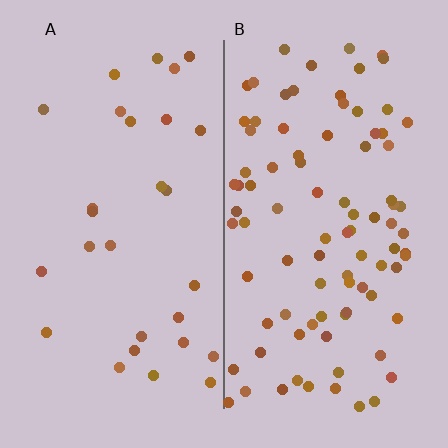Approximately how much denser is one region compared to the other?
Approximately 3.2× — region B over region A.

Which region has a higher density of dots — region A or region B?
B (the right).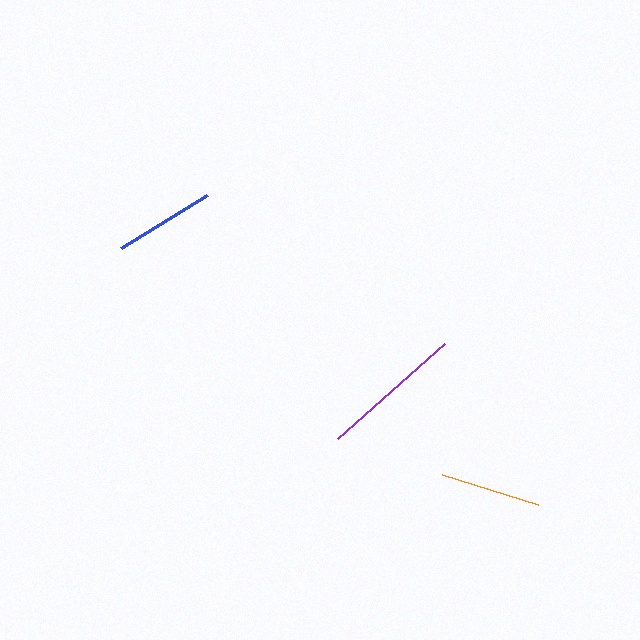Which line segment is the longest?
The purple line is the longest at approximately 143 pixels.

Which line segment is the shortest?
The blue line is the shortest at approximately 101 pixels.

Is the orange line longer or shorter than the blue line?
The orange line is longer than the blue line.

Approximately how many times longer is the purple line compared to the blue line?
The purple line is approximately 1.4 times the length of the blue line.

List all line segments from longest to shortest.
From longest to shortest: purple, orange, blue.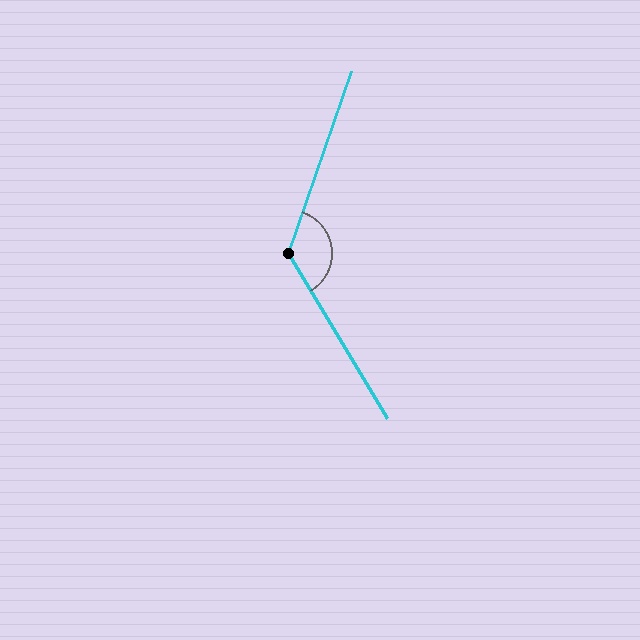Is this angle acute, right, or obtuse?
It is obtuse.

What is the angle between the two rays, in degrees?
Approximately 130 degrees.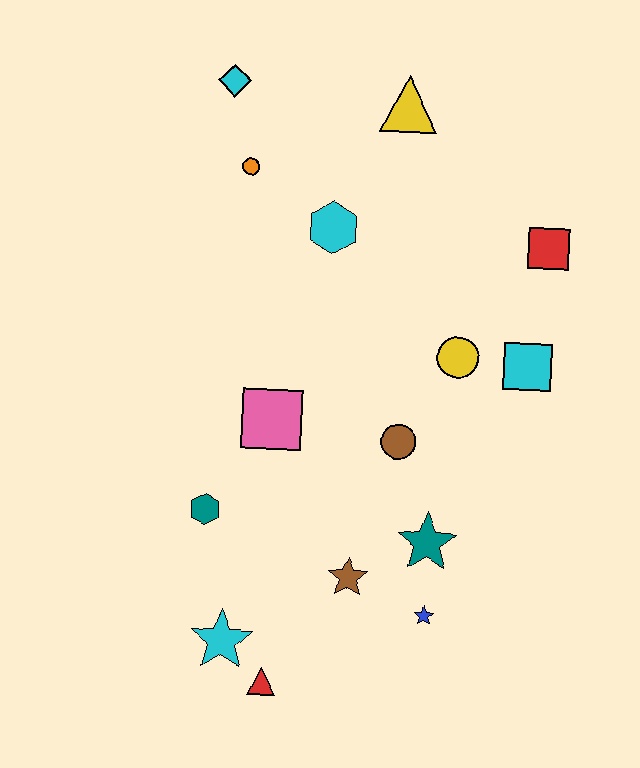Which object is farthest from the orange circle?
The red triangle is farthest from the orange circle.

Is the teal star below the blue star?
No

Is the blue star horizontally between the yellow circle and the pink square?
Yes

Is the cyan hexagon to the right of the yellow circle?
No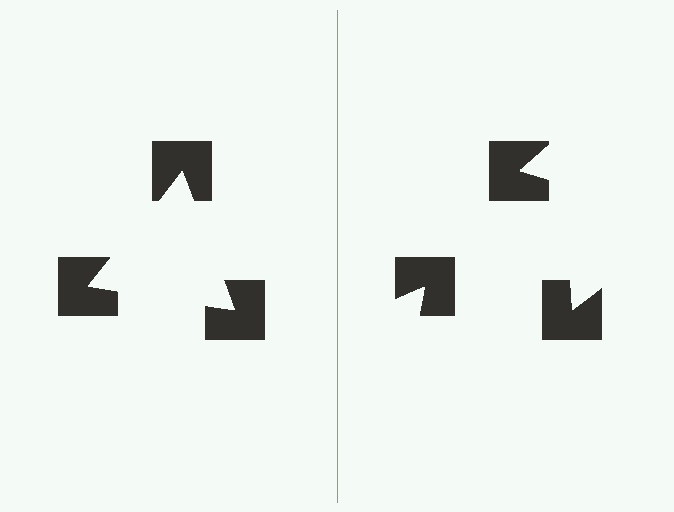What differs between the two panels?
The notched squares are positioned identically on both sides; only the wedge orientations differ. On the left they align to a triangle; on the right they are misaligned.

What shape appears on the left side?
An illusory triangle.